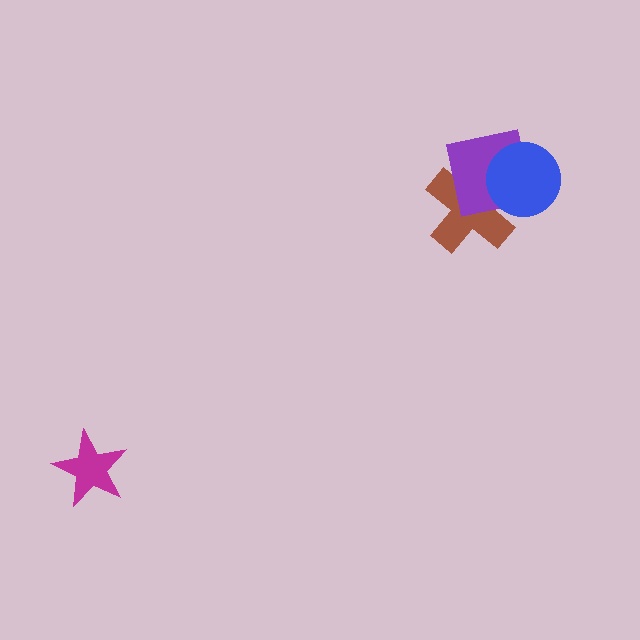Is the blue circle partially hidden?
No, no other shape covers it.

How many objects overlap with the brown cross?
2 objects overlap with the brown cross.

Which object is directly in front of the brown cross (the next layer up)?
The purple square is directly in front of the brown cross.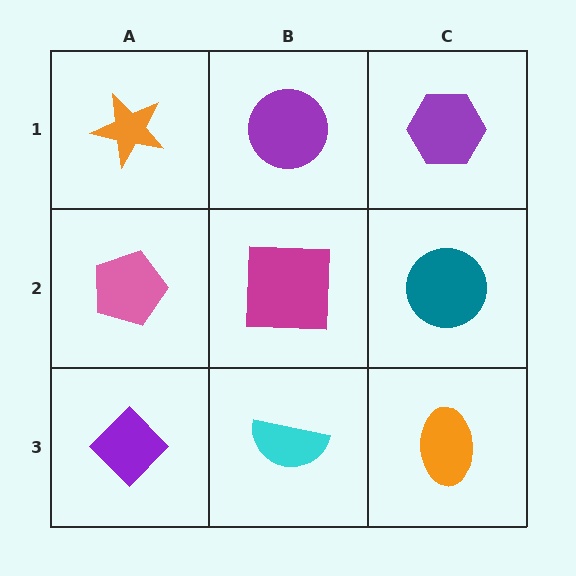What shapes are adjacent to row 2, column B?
A purple circle (row 1, column B), a cyan semicircle (row 3, column B), a pink pentagon (row 2, column A), a teal circle (row 2, column C).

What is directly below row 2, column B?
A cyan semicircle.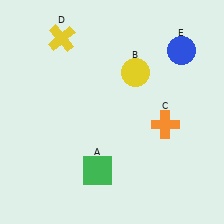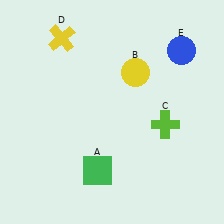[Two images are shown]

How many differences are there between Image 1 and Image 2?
There is 1 difference between the two images.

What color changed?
The cross (C) changed from orange in Image 1 to lime in Image 2.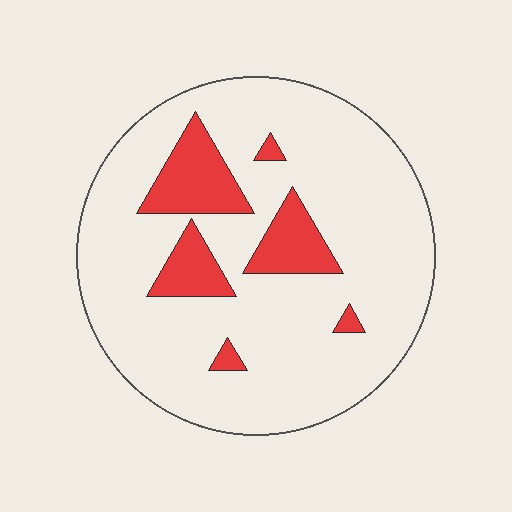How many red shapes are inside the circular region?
6.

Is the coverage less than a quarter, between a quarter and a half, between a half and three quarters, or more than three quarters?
Less than a quarter.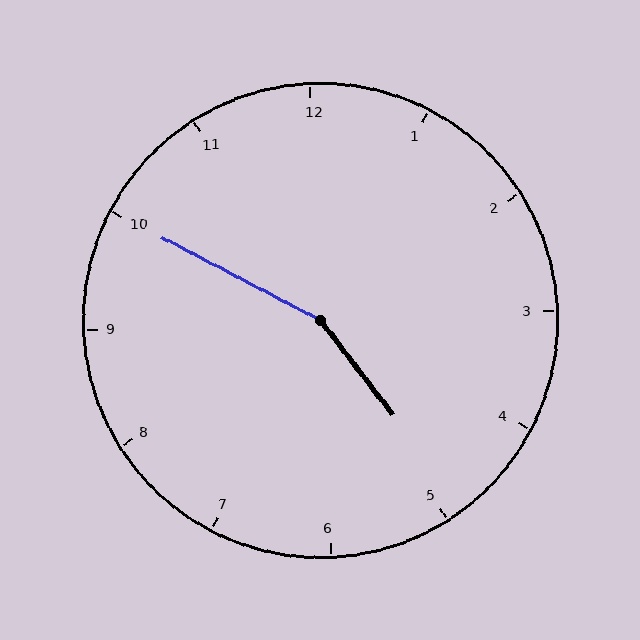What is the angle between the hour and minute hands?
Approximately 155 degrees.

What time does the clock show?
4:50.